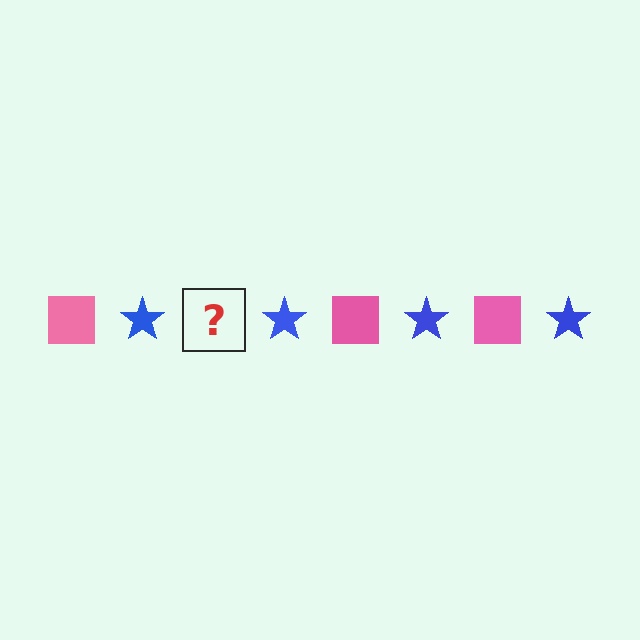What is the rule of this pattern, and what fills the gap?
The rule is that the pattern alternates between pink square and blue star. The gap should be filled with a pink square.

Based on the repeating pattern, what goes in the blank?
The blank should be a pink square.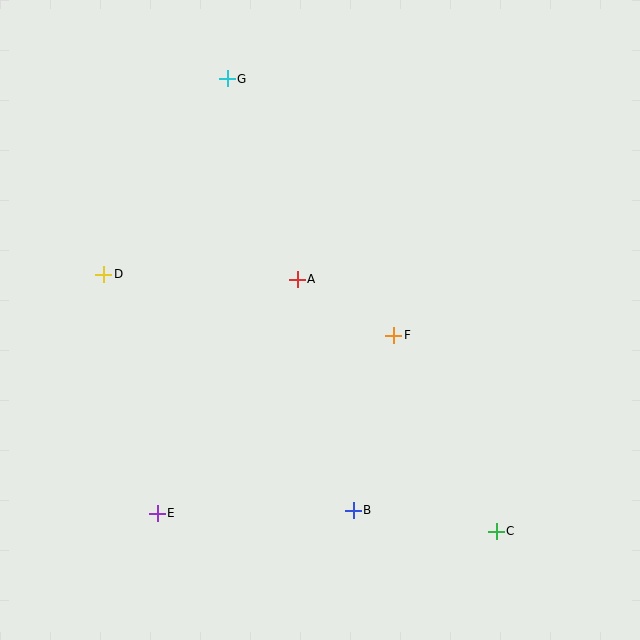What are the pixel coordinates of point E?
Point E is at (157, 513).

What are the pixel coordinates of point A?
Point A is at (297, 279).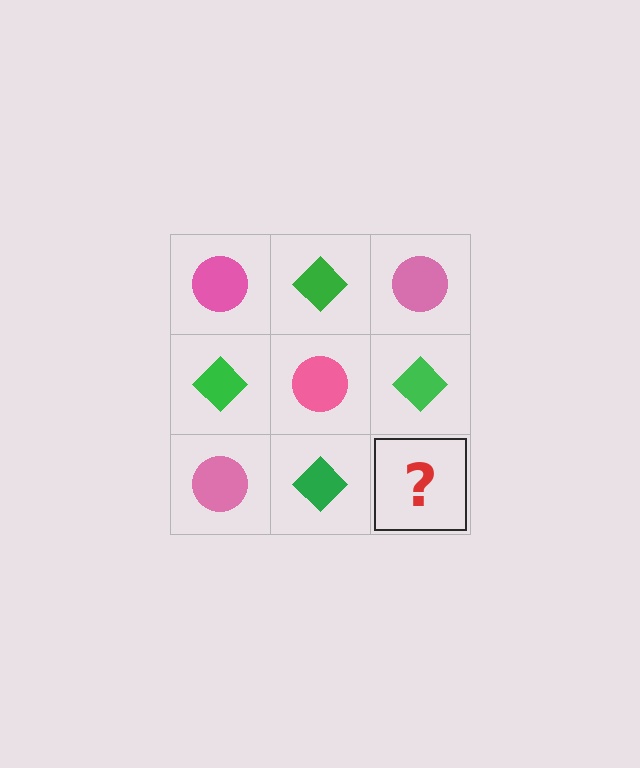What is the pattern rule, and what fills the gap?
The rule is that it alternates pink circle and green diamond in a checkerboard pattern. The gap should be filled with a pink circle.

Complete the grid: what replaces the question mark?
The question mark should be replaced with a pink circle.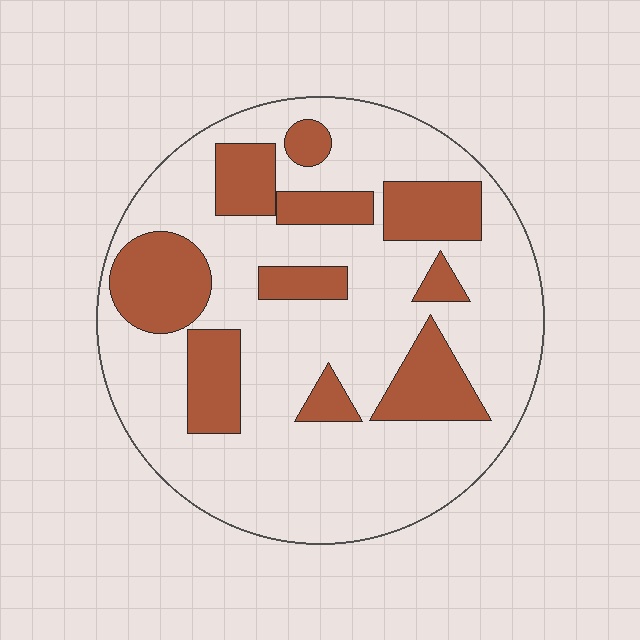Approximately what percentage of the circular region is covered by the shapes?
Approximately 25%.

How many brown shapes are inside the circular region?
10.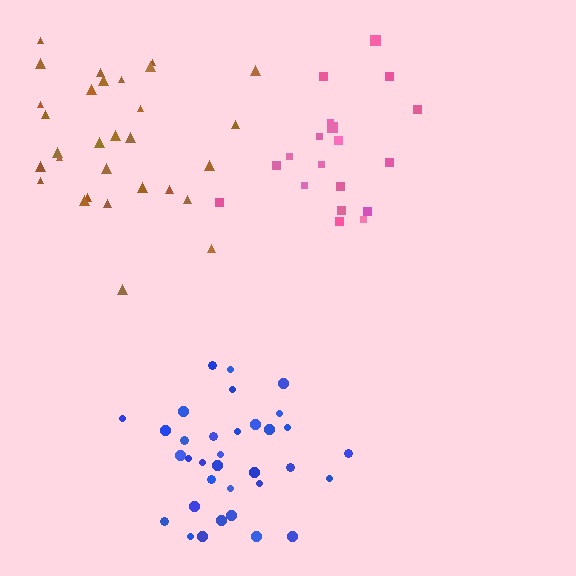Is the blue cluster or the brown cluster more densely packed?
Blue.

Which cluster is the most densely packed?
Blue.